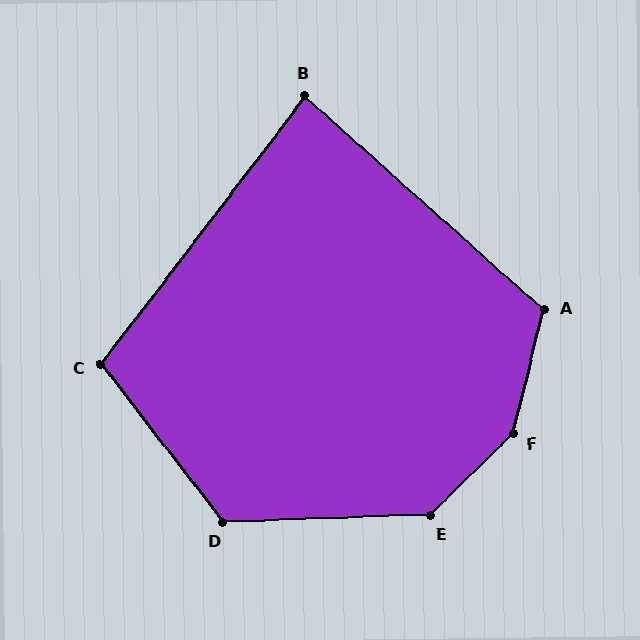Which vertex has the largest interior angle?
F, at approximately 149 degrees.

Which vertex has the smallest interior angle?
B, at approximately 86 degrees.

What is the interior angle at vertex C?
Approximately 105 degrees (obtuse).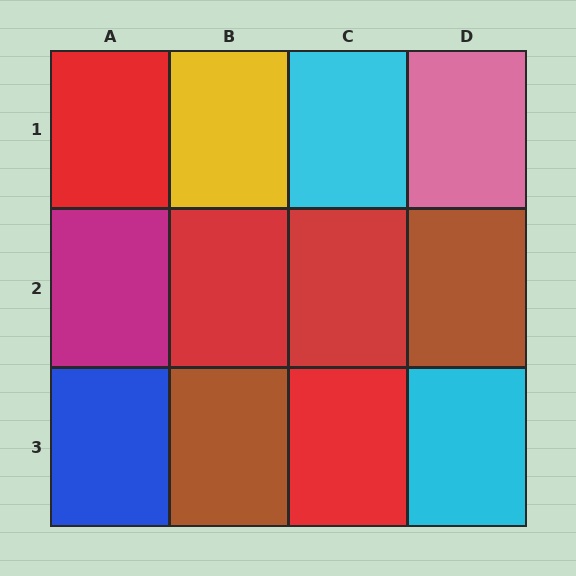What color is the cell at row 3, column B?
Brown.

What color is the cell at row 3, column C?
Red.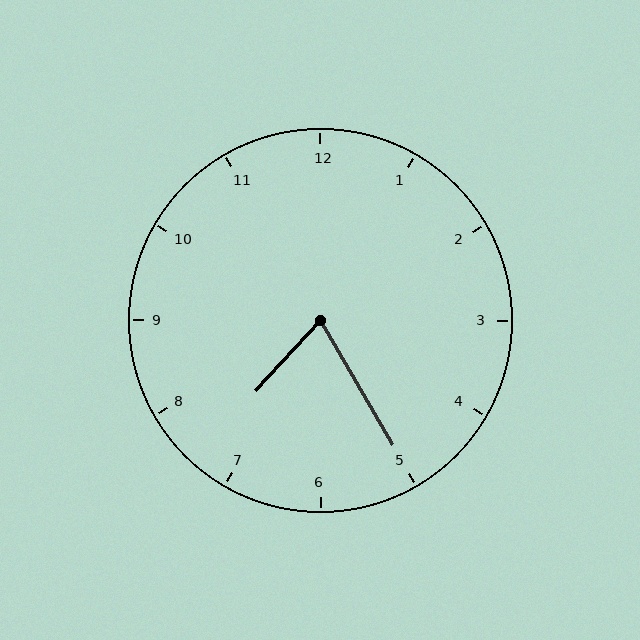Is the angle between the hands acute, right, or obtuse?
It is acute.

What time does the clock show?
7:25.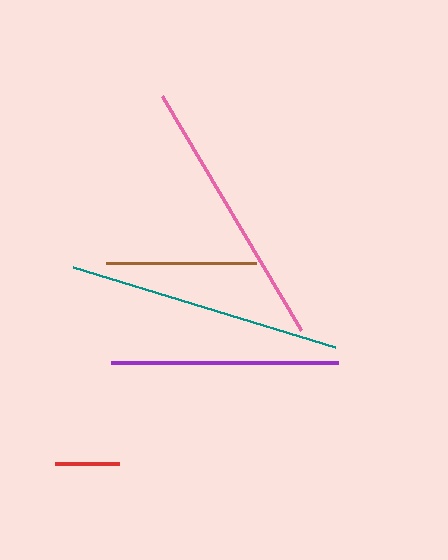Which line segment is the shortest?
The red line is the shortest at approximately 64 pixels.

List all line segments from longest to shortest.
From longest to shortest: teal, pink, purple, brown, red.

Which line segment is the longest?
The teal line is the longest at approximately 274 pixels.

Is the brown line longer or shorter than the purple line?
The purple line is longer than the brown line.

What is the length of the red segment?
The red segment is approximately 64 pixels long.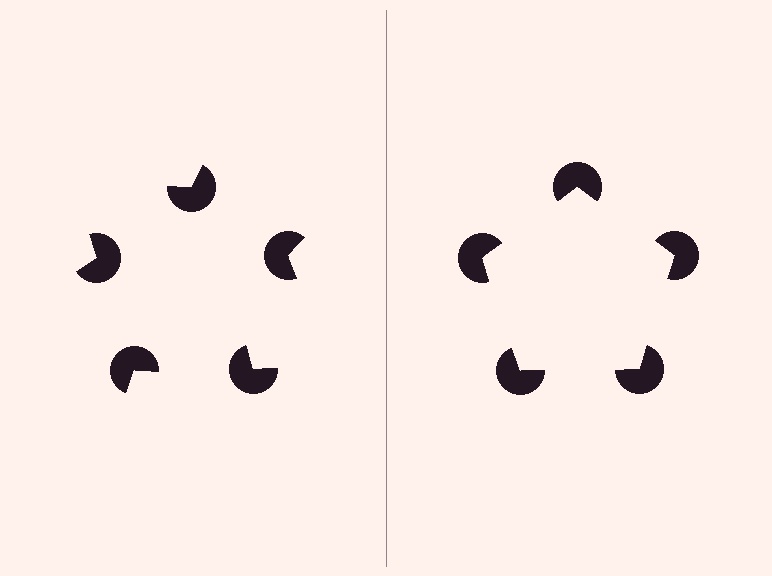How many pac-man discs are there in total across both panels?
10 — 5 on each side.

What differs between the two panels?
The pac-man discs are positioned identically on both sides; only the wedge orientations differ. On the right they align to a pentagon; on the left they are misaligned.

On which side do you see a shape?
An illusory pentagon appears on the right side. On the left side the wedge cuts are rotated, so no coherent shape forms.